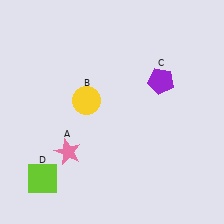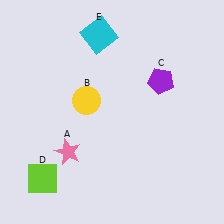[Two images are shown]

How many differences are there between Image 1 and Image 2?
There is 1 difference between the two images.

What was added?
A cyan square (E) was added in Image 2.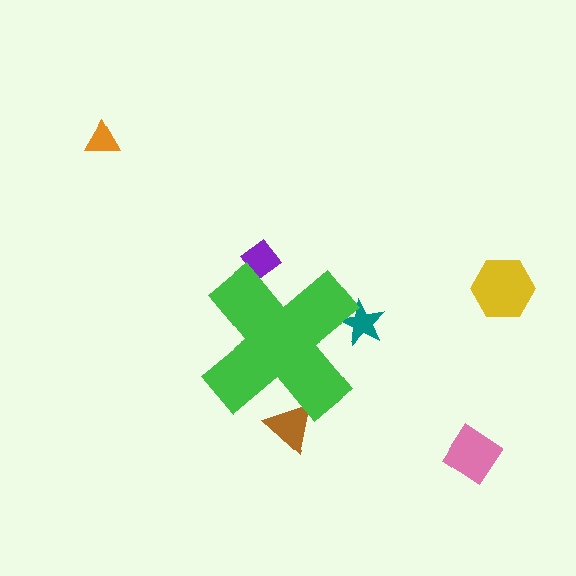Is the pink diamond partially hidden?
No, the pink diamond is fully visible.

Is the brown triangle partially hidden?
Yes, the brown triangle is partially hidden behind the green cross.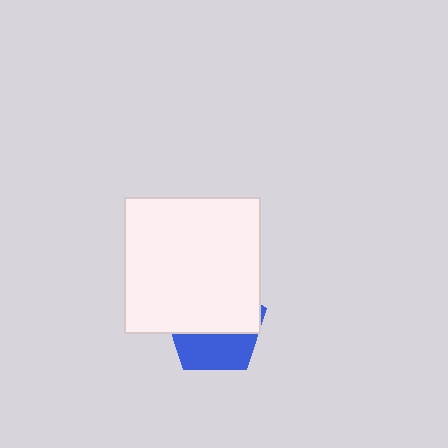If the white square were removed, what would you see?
You would see the complete blue pentagon.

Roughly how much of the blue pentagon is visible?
A small part of it is visible (roughly 39%).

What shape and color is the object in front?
The object in front is a white square.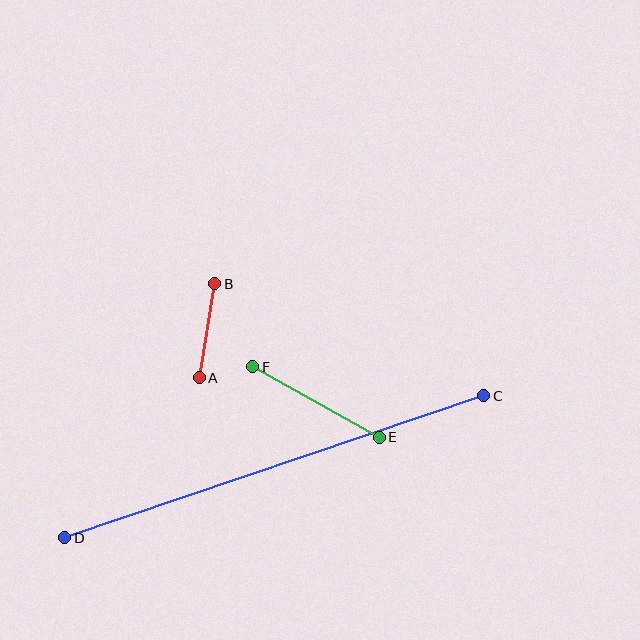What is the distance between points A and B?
The distance is approximately 95 pixels.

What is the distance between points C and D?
The distance is approximately 442 pixels.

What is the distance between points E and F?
The distance is approximately 145 pixels.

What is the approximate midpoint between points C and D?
The midpoint is at approximately (274, 467) pixels.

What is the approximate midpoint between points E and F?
The midpoint is at approximately (316, 402) pixels.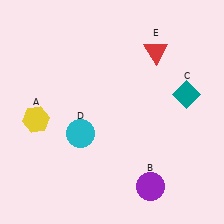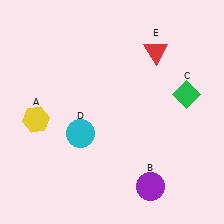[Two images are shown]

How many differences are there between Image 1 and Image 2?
There is 1 difference between the two images.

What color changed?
The diamond (C) changed from teal in Image 1 to green in Image 2.